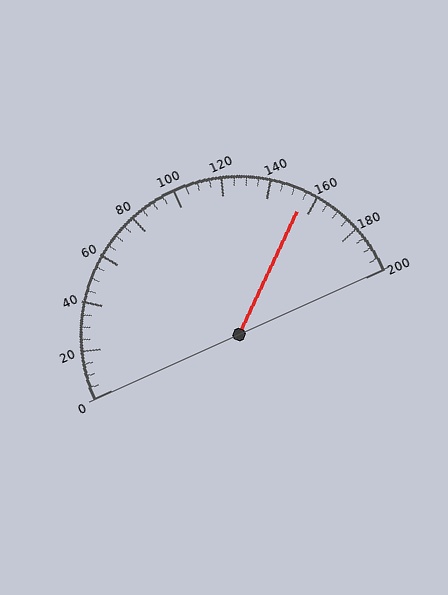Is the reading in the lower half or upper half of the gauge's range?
The reading is in the upper half of the range (0 to 200).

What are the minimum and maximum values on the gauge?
The gauge ranges from 0 to 200.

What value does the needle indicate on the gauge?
The needle indicates approximately 155.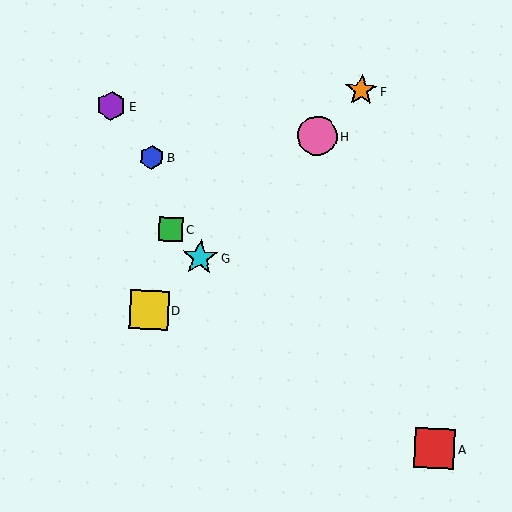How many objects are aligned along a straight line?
4 objects (D, F, G, H) are aligned along a straight line.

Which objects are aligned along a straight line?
Objects D, F, G, H are aligned along a straight line.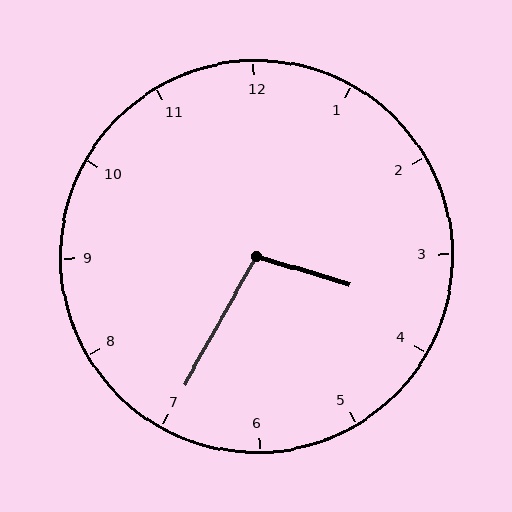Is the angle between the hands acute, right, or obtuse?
It is obtuse.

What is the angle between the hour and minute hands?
Approximately 102 degrees.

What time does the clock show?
3:35.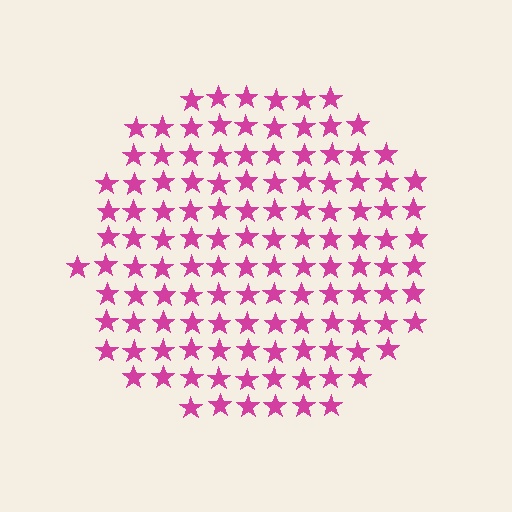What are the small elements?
The small elements are stars.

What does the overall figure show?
The overall figure shows a circle.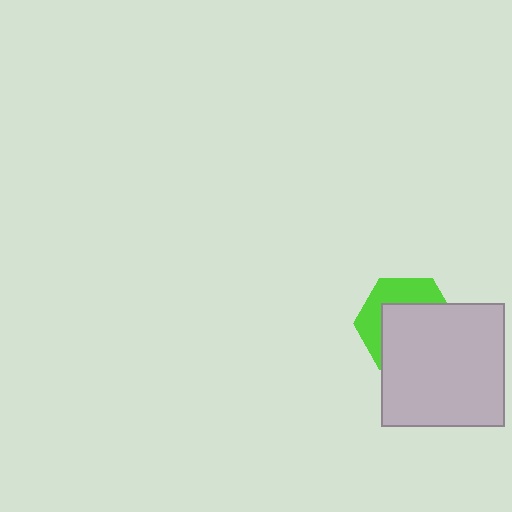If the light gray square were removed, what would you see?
You would see the complete lime hexagon.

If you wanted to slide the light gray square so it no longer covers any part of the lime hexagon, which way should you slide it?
Slide it toward the lower-right — that is the most direct way to separate the two shapes.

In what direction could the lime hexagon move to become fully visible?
The lime hexagon could move toward the upper-left. That would shift it out from behind the light gray square entirely.